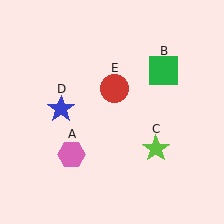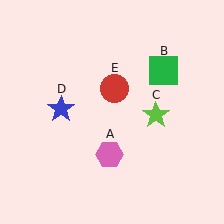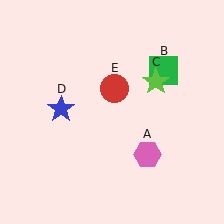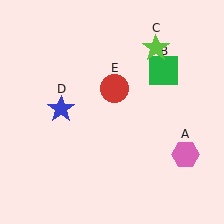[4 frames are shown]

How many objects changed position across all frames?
2 objects changed position: pink hexagon (object A), lime star (object C).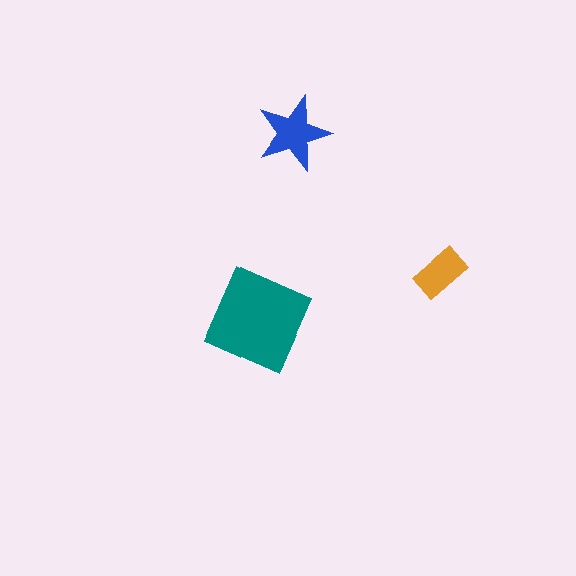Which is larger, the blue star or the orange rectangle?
The blue star.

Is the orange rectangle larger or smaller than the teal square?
Smaller.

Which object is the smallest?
The orange rectangle.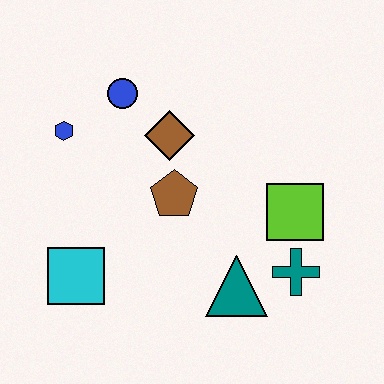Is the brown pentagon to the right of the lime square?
No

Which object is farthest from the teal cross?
The blue hexagon is farthest from the teal cross.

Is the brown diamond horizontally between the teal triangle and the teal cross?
No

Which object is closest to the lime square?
The teal cross is closest to the lime square.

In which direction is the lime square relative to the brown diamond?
The lime square is to the right of the brown diamond.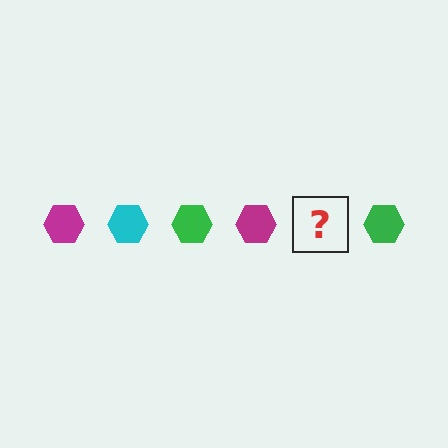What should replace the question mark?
The question mark should be replaced with a cyan hexagon.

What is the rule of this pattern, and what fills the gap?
The rule is that the pattern cycles through magenta, cyan, green hexagons. The gap should be filled with a cyan hexagon.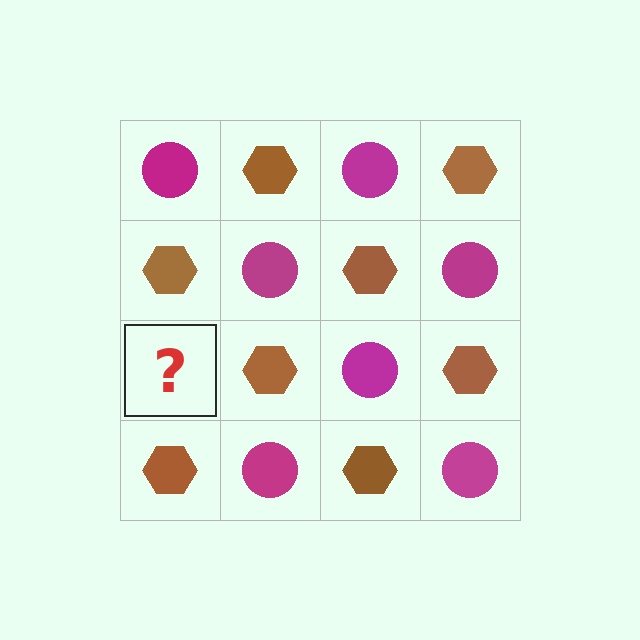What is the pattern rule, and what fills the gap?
The rule is that it alternates magenta circle and brown hexagon in a checkerboard pattern. The gap should be filled with a magenta circle.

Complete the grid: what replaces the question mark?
The question mark should be replaced with a magenta circle.